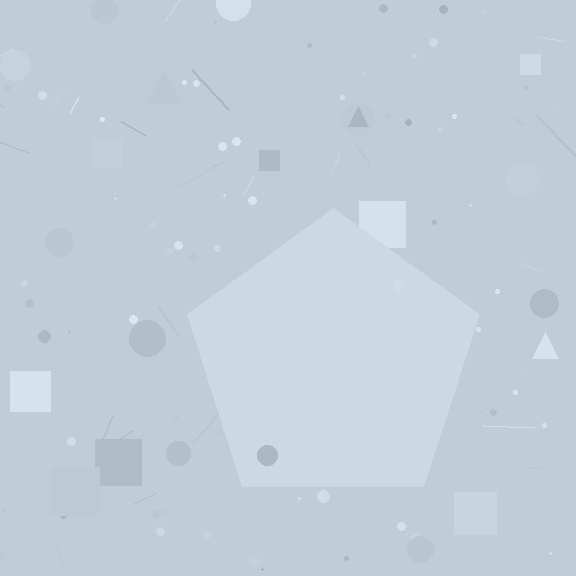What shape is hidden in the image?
A pentagon is hidden in the image.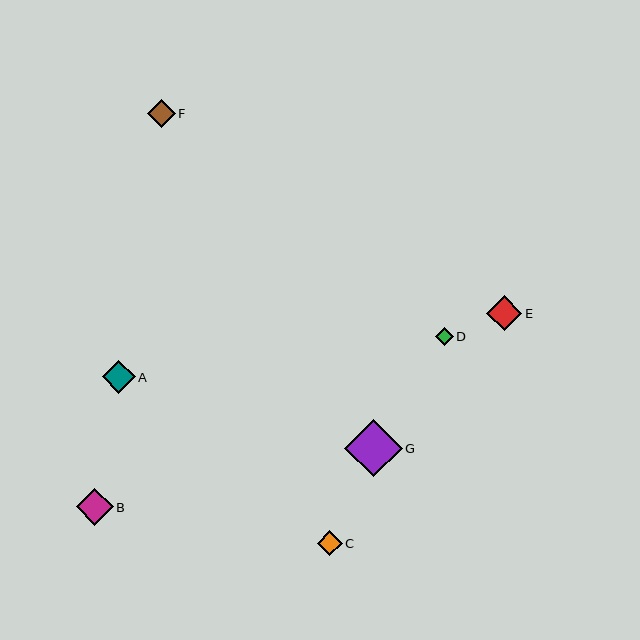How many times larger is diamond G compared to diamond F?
Diamond G is approximately 2.0 times the size of diamond F.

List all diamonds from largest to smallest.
From largest to smallest: G, B, E, A, F, C, D.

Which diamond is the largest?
Diamond G is the largest with a size of approximately 57 pixels.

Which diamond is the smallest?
Diamond D is the smallest with a size of approximately 18 pixels.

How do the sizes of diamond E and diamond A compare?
Diamond E and diamond A are approximately the same size.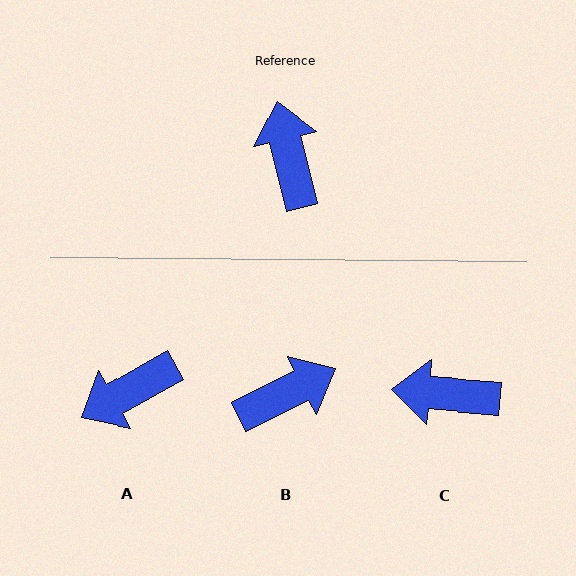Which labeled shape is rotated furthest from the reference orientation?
A, about 106 degrees away.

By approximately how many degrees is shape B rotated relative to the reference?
Approximately 77 degrees clockwise.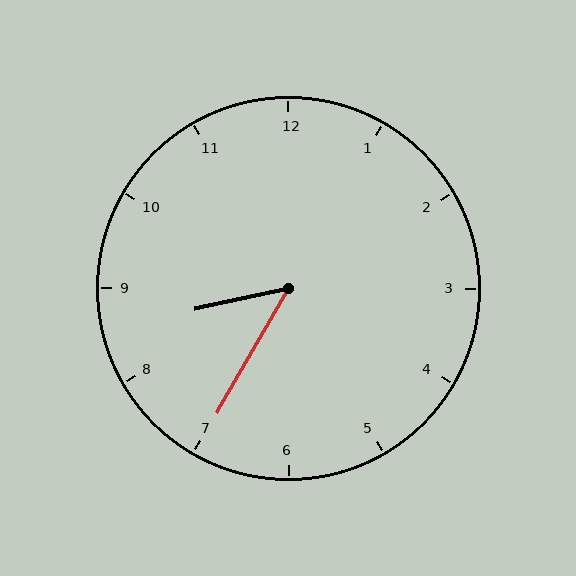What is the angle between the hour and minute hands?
Approximately 48 degrees.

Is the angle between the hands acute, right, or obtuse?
It is acute.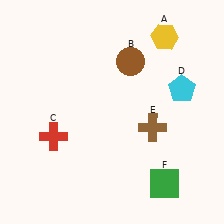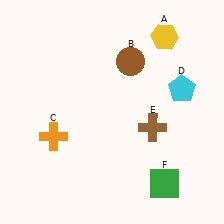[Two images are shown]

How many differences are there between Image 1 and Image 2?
There is 1 difference between the two images.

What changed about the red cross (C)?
In Image 1, C is red. In Image 2, it changed to orange.